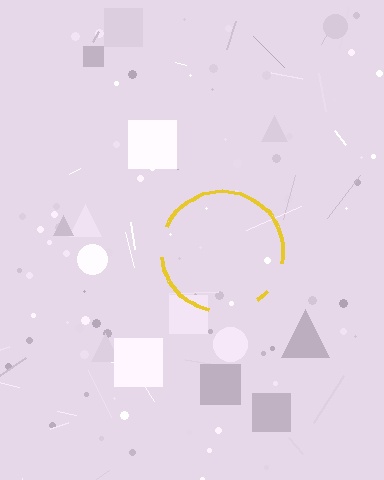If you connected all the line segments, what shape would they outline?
They would outline a circle.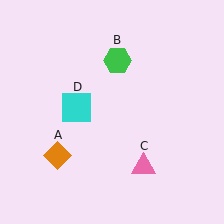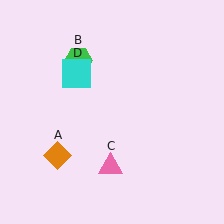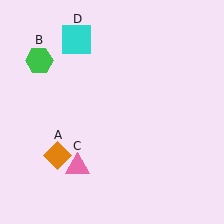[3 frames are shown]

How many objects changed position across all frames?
3 objects changed position: green hexagon (object B), pink triangle (object C), cyan square (object D).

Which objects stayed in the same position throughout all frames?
Orange diamond (object A) remained stationary.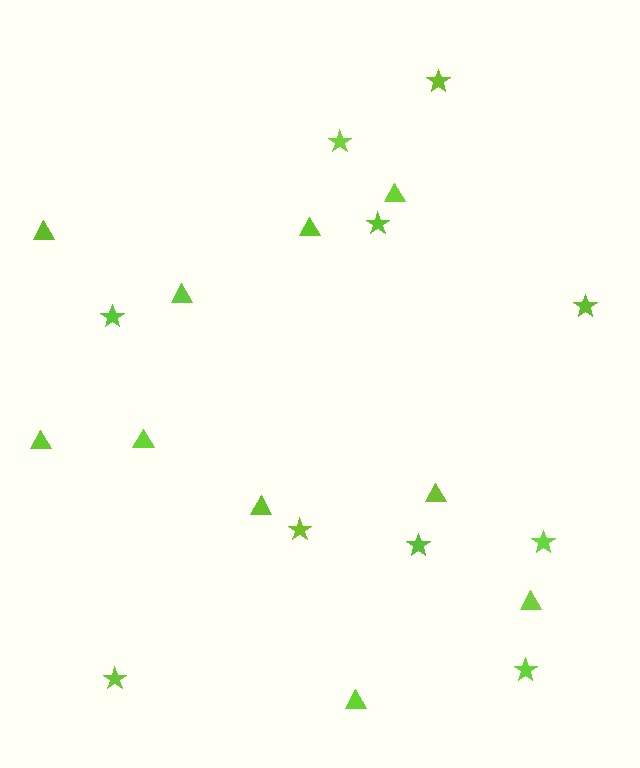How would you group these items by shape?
There are 2 groups: one group of triangles (10) and one group of stars (10).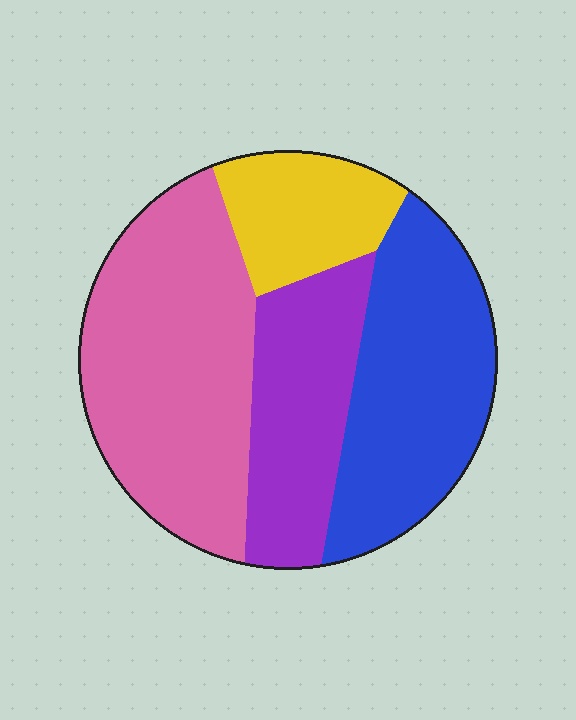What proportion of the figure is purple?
Purple covers 20% of the figure.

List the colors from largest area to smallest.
From largest to smallest: pink, blue, purple, yellow.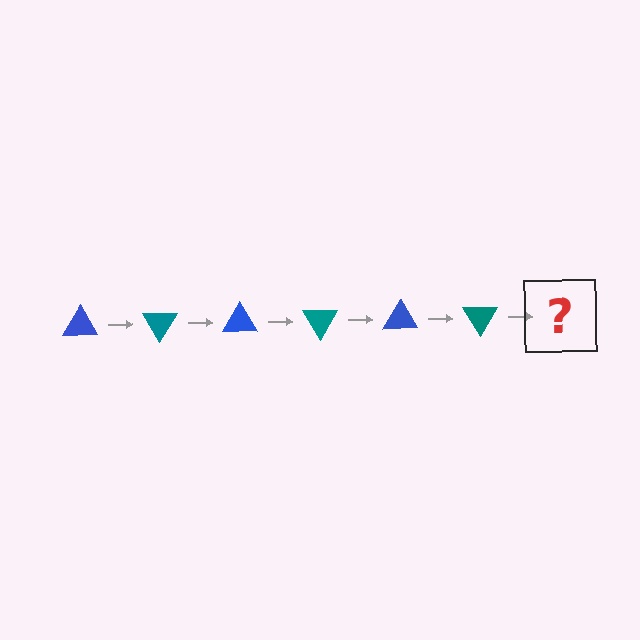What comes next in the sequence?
The next element should be a blue triangle, rotated 360 degrees from the start.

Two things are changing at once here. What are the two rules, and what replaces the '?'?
The two rules are that it rotates 60 degrees each step and the color cycles through blue and teal. The '?' should be a blue triangle, rotated 360 degrees from the start.